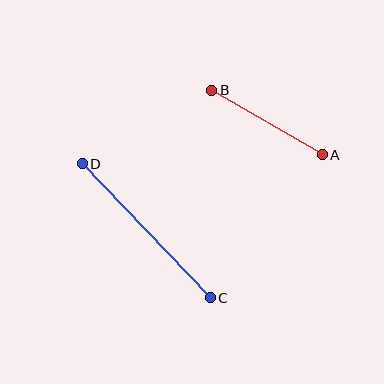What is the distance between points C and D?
The distance is approximately 185 pixels.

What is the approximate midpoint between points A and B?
The midpoint is at approximately (267, 123) pixels.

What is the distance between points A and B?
The distance is approximately 128 pixels.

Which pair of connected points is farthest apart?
Points C and D are farthest apart.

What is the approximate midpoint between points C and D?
The midpoint is at approximately (146, 231) pixels.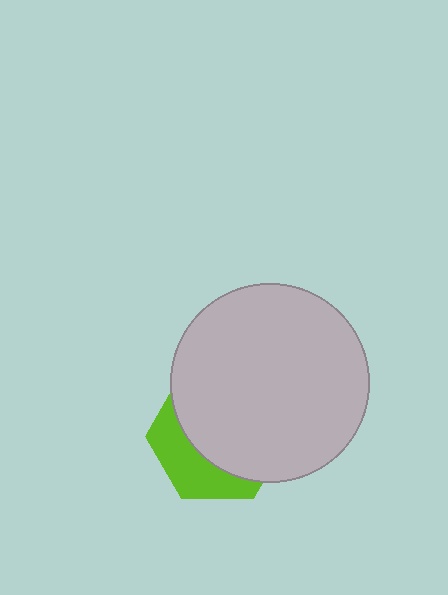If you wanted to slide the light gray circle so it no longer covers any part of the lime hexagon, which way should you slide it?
Slide it toward the upper-right — that is the most direct way to separate the two shapes.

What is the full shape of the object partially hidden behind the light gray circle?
The partially hidden object is a lime hexagon.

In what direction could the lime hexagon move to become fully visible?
The lime hexagon could move toward the lower-left. That would shift it out from behind the light gray circle entirely.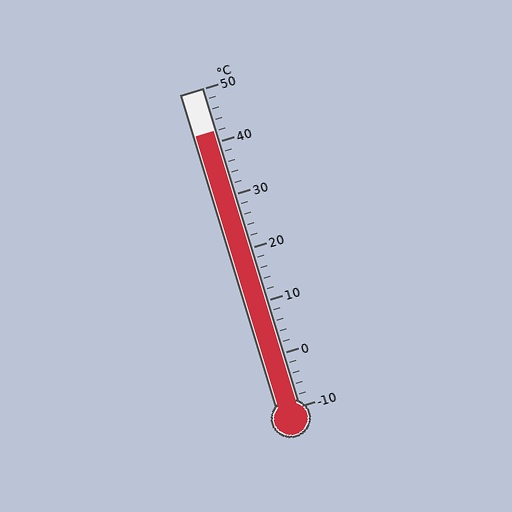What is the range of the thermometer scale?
The thermometer scale ranges from -10°C to 50°C.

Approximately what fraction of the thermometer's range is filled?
The thermometer is filled to approximately 85% of its range.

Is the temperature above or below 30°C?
The temperature is above 30°C.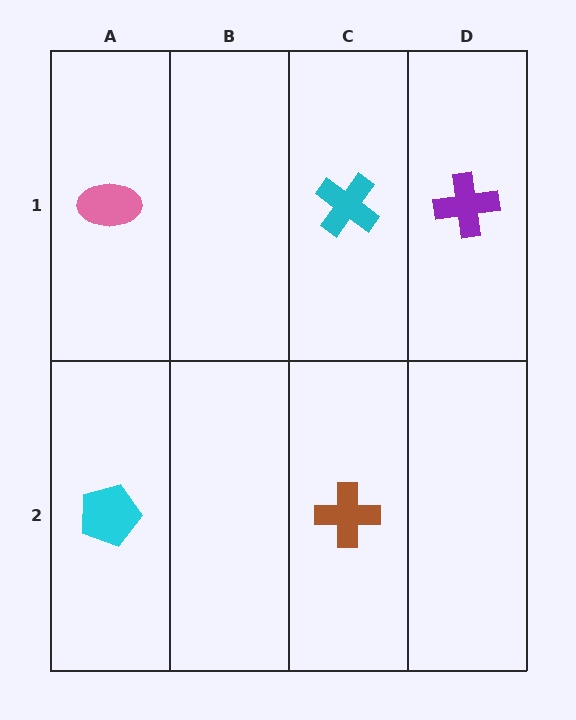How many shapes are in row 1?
3 shapes.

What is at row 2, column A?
A cyan pentagon.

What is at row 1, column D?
A purple cross.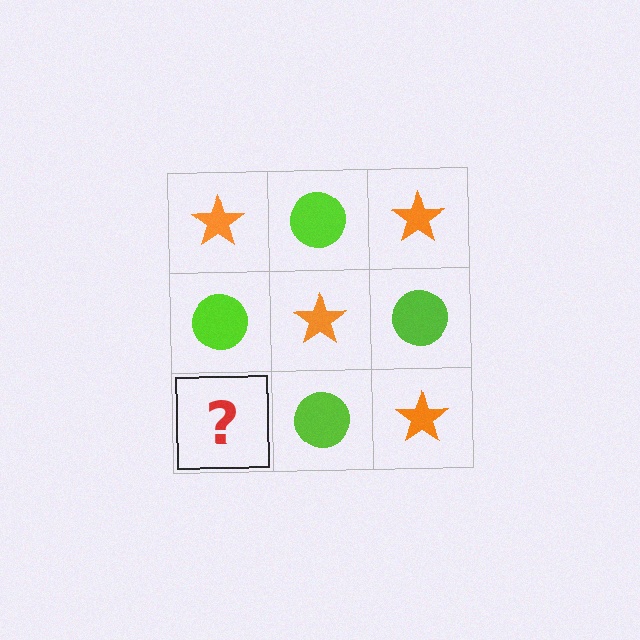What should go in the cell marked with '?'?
The missing cell should contain an orange star.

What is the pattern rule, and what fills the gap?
The rule is that it alternates orange star and lime circle in a checkerboard pattern. The gap should be filled with an orange star.